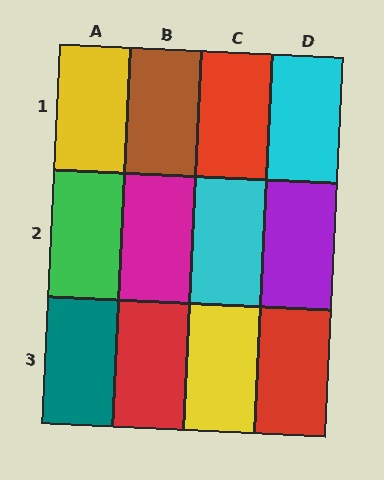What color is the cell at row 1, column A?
Yellow.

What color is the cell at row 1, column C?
Red.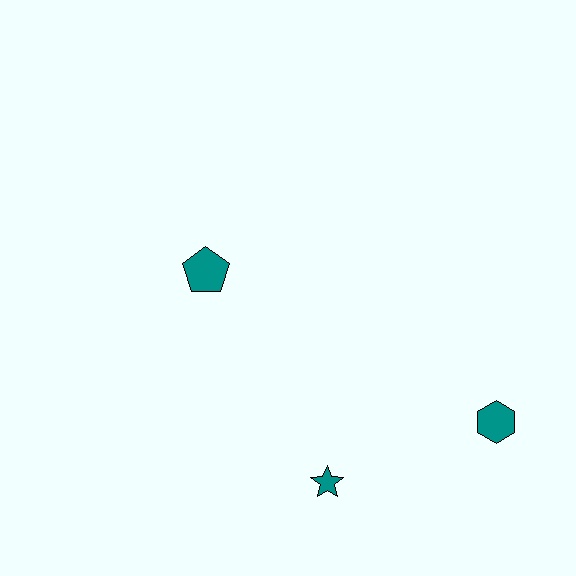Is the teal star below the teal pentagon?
Yes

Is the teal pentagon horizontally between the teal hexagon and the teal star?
No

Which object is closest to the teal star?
The teal hexagon is closest to the teal star.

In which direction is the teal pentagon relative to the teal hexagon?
The teal pentagon is to the left of the teal hexagon.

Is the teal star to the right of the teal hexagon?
No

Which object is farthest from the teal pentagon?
The teal hexagon is farthest from the teal pentagon.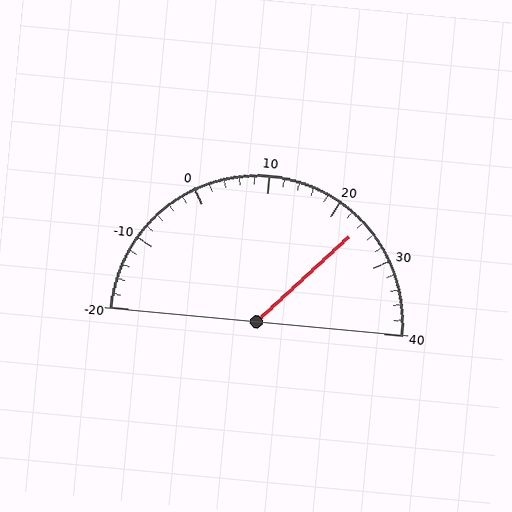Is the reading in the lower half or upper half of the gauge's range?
The reading is in the upper half of the range (-20 to 40).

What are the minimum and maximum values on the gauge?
The gauge ranges from -20 to 40.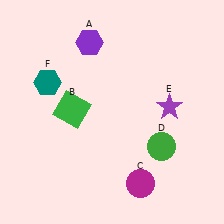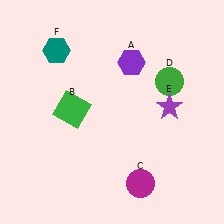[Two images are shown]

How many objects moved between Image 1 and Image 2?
3 objects moved between the two images.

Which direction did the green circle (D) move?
The green circle (D) moved up.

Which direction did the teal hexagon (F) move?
The teal hexagon (F) moved up.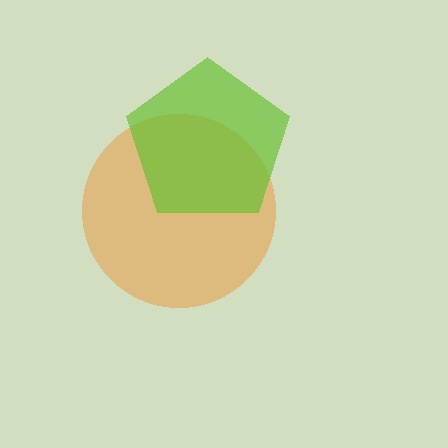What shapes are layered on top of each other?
The layered shapes are: an orange circle, a lime pentagon.